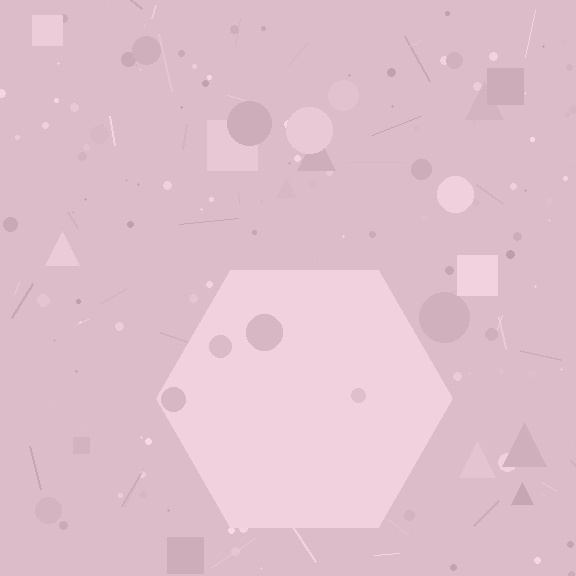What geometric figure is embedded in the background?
A hexagon is embedded in the background.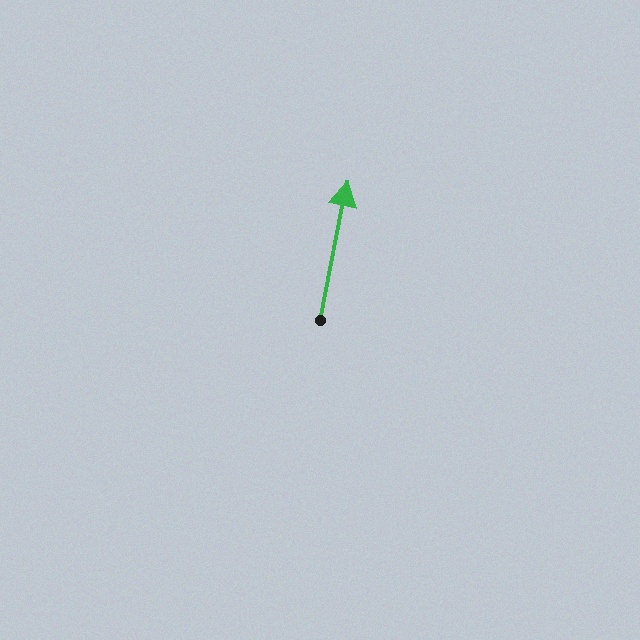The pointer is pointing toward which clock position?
Roughly 12 o'clock.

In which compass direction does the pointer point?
North.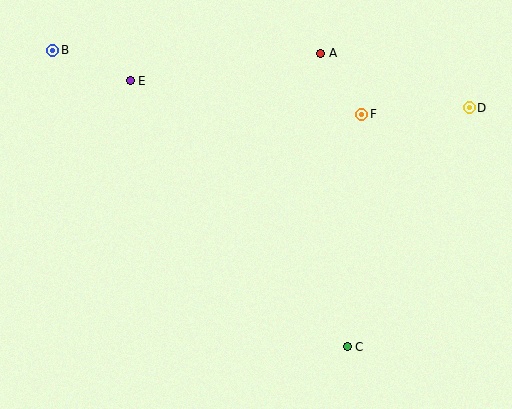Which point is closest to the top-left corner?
Point B is closest to the top-left corner.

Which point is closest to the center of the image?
Point F at (362, 114) is closest to the center.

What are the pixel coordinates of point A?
Point A is at (321, 53).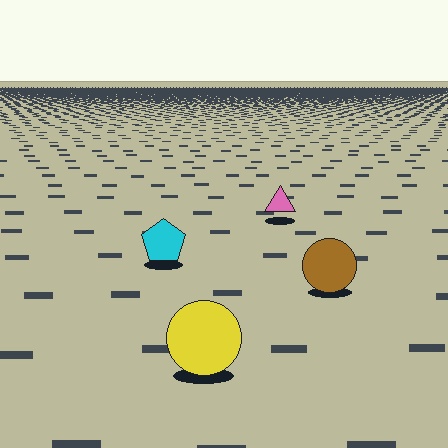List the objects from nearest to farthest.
From nearest to farthest: the yellow circle, the brown circle, the cyan pentagon, the pink triangle.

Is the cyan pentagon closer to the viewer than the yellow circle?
No. The yellow circle is closer — you can tell from the texture gradient: the ground texture is coarser near it.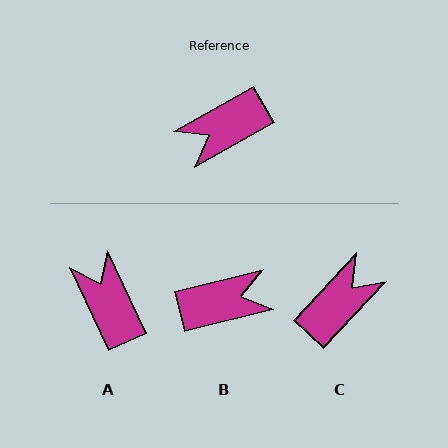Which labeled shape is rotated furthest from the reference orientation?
B, about 165 degrees away.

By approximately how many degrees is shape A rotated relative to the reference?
Approximately 94 degrees clockwise.